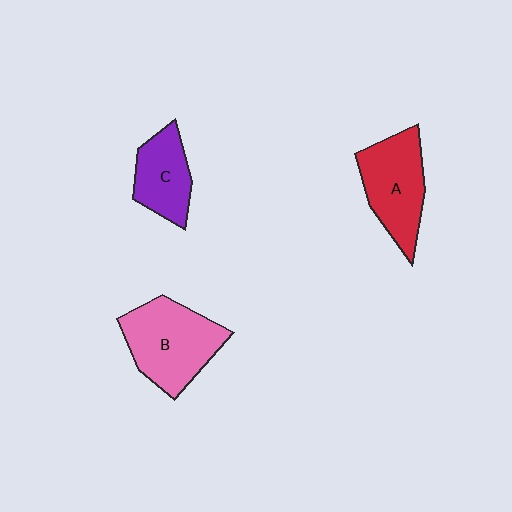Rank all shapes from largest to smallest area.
From largest to smallest: B (pink), A (red), C (purple).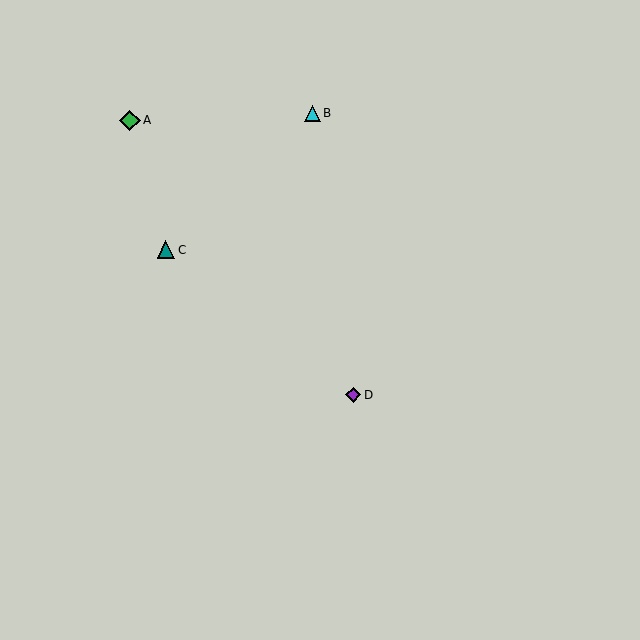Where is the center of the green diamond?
The center of the green diamond is at (130, 120).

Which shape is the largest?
The green diamond (labeled A) is the largest.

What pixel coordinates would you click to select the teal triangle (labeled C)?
Click at (166, 250) to select the teal triangle C.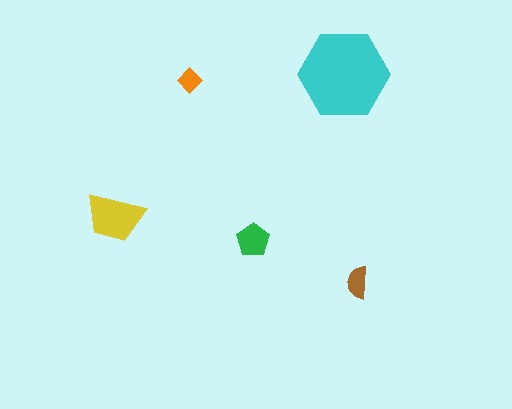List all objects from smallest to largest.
The orange diamond, the brown semicircle, the green pentagon, the yellow trapezoid, the cyan hexagon.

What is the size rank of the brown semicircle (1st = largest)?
4th.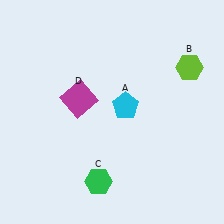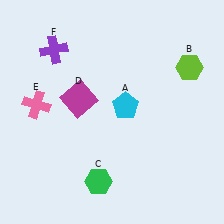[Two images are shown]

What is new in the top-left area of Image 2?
A purple cross (F) was added in the top-left area of Image 2.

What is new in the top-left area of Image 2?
A pink cross (E) was added in the top-left area of Image 2.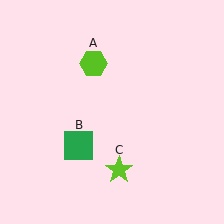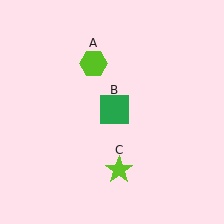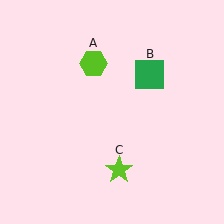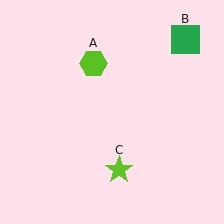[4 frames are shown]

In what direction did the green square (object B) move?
The green square (object B) moved up and to the right.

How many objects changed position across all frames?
1 object changed position: green square (object B).